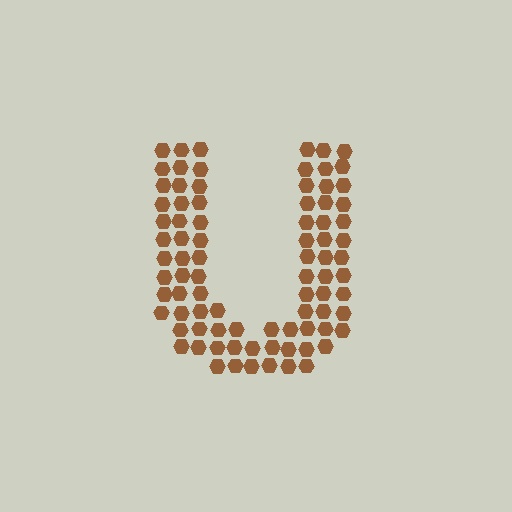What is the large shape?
The large shape is the letter U.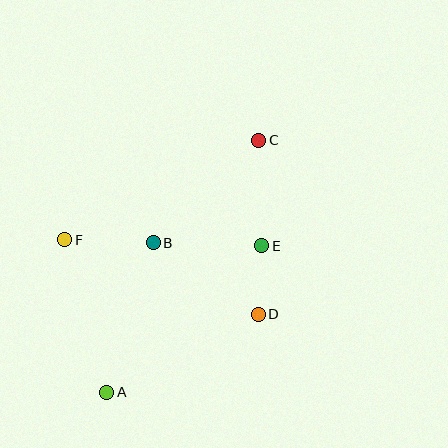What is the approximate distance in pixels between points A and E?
The distance between A and E is approximately 213 pixels.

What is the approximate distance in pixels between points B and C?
The distance between B and C is approximately 147 pixels.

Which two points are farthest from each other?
Points A and C are farthest from each other.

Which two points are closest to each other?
Points D and E are closest to each other.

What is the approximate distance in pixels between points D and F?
The distance between D and F is approximately 207 pixels.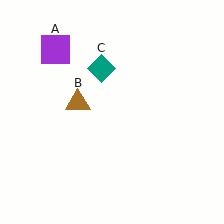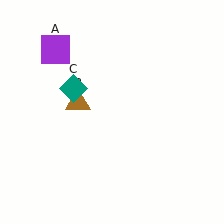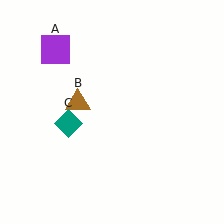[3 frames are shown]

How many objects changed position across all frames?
1 object changed position: teal diamond (object C).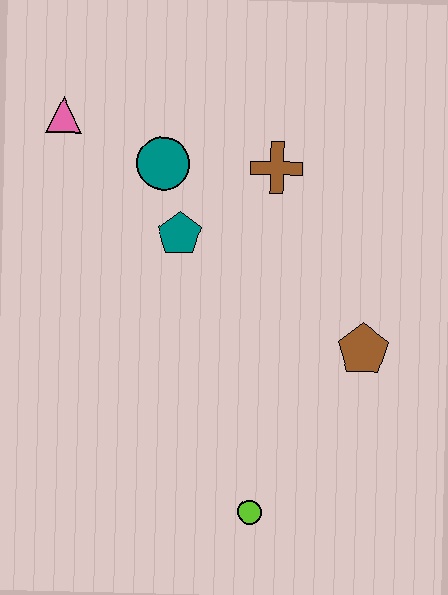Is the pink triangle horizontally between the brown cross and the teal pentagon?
No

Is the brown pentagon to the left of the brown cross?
No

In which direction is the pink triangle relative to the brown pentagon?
The pink triangle is to the left of the brown pentagon.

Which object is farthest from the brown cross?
The lime circle is farthest from the brown cross.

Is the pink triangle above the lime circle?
Yes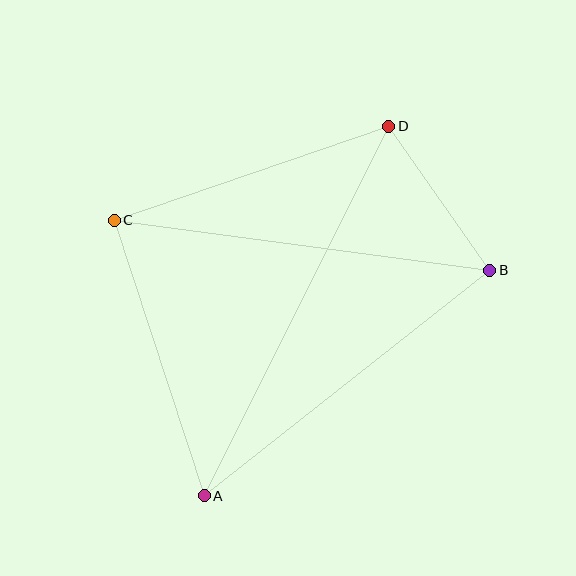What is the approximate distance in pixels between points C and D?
The distance between C and D is approximately 290 pixels.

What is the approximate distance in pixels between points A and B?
The distance between A and B is approximately 364 pixels.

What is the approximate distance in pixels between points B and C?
The distance between B and C is approximately 379 pixels.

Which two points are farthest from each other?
Points A and D are farthest from each other.